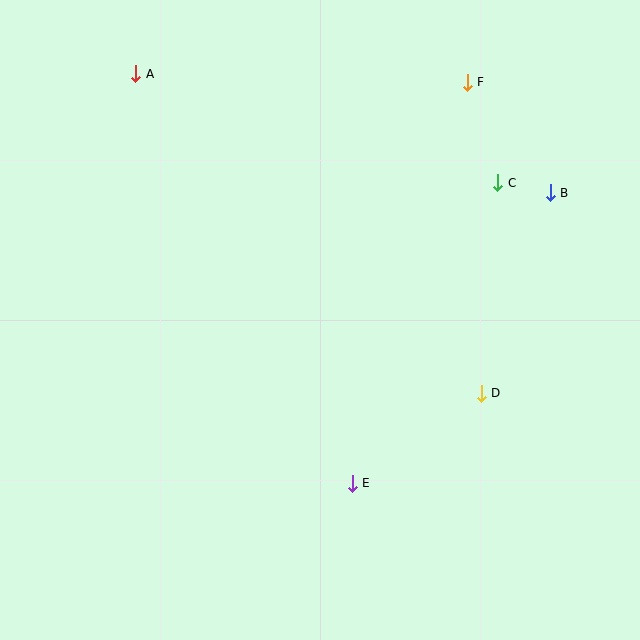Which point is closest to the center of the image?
Point E at (352, 483) is closest to the center.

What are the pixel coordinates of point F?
Point F is at (467, 82).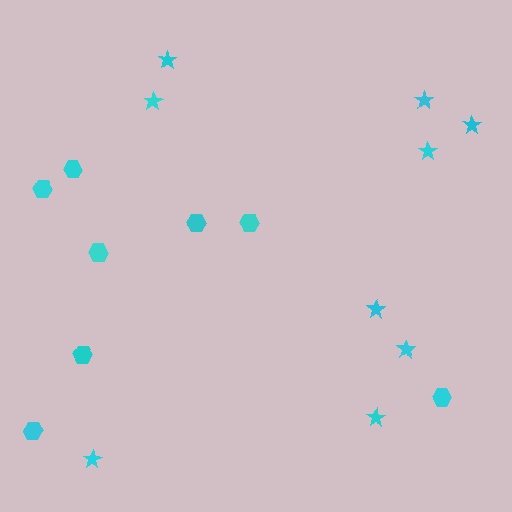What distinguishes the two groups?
There are 2 groups: one group of stars (9) and one group of hexagons (8).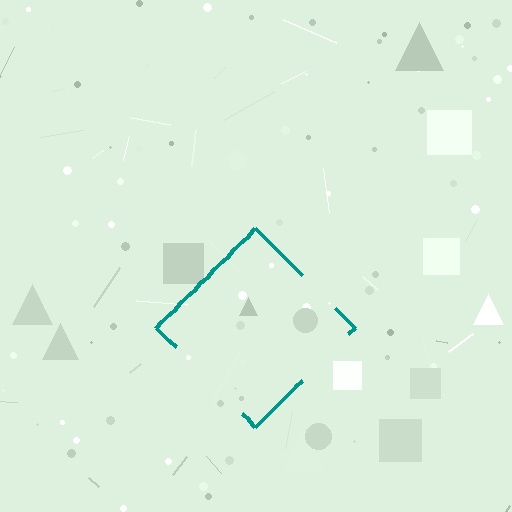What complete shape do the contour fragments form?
The contour fragments form a diamond.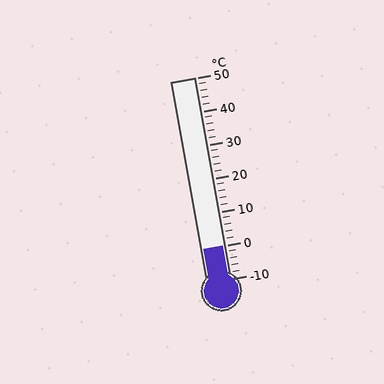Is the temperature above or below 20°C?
The temperature is below 20°C.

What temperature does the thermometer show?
The thermometer shows approximately 0°C.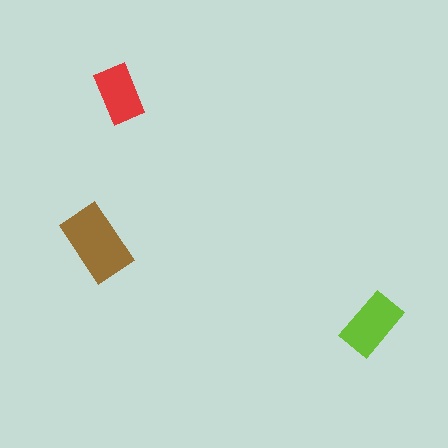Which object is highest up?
The red rectangle is topmost.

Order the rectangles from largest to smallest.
the brown one, the lime one, the red one.